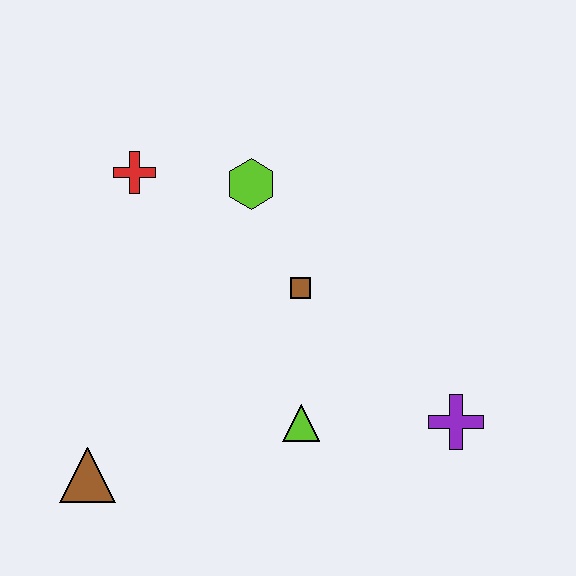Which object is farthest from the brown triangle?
The purple cross is farthest from the brown triangle.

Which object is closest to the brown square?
The lime hexagon is closest to the brown square.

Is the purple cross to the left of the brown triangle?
No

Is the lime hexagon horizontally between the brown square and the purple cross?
No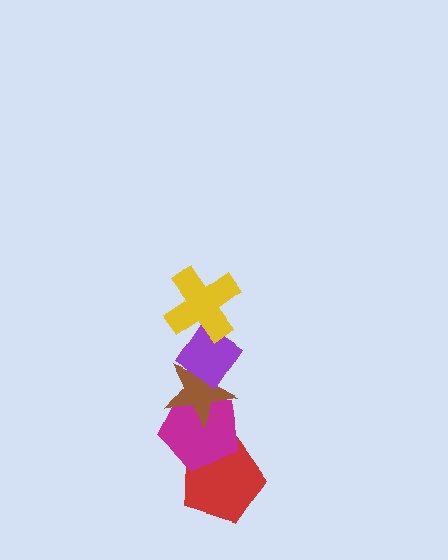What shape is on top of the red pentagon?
The magenta pentagon is on top of the red pentagon.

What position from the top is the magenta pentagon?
The magenta pentagon is 4th from the top.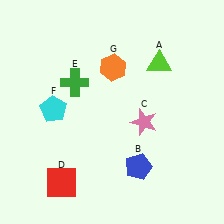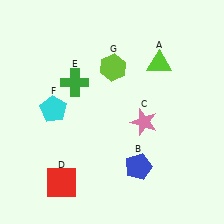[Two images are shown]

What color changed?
The hexagon (G) changed from orange in Image 1 to lime in Image 2.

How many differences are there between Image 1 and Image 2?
There is 1 difference between the two images.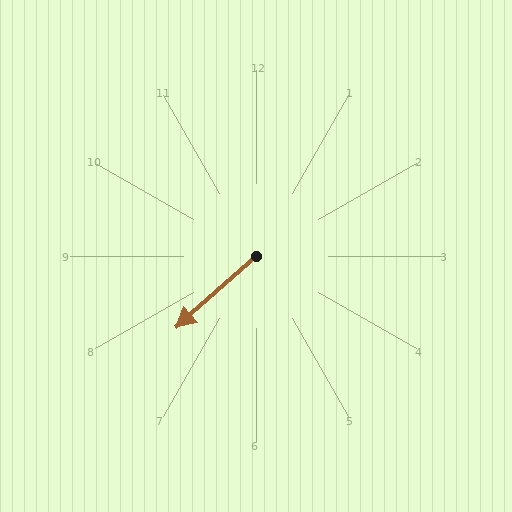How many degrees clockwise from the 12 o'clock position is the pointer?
Approximately 228 degrees.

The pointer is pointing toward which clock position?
Roughly 8 o'clock.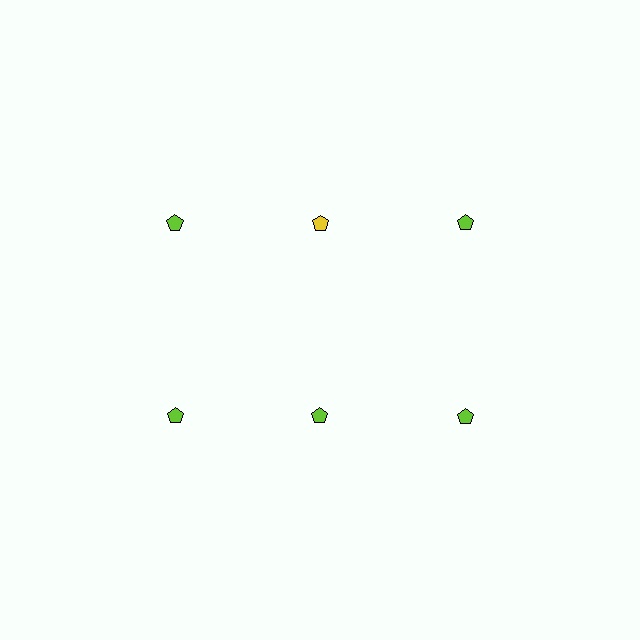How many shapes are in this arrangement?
There are 6 shapes arranged in a grid pattern.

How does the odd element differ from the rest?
It has a different color: yellow instead of lime.